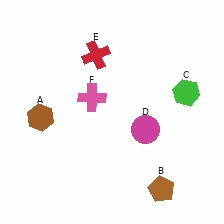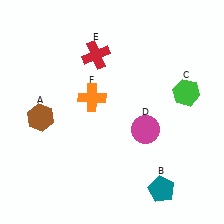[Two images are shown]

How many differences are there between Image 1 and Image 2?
There are 2 differences between the two images.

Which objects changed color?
B changed from brown to teal. F changed from pink to orange.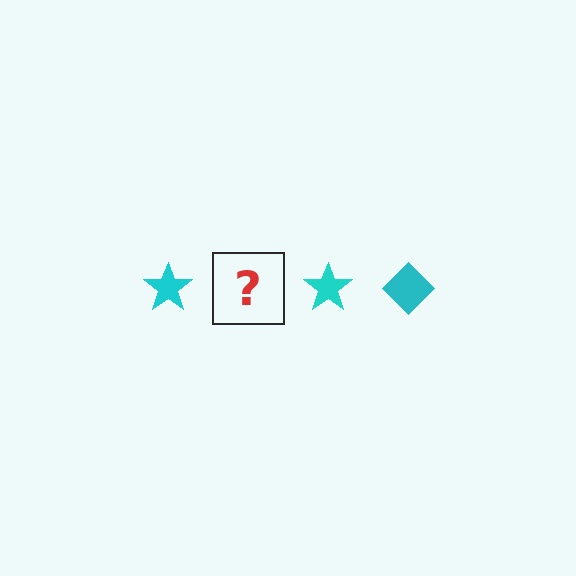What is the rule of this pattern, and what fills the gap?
The rule is that the pattern cycles through star, diamond shapes in cyan. The gap should be filled with a cyan diamond.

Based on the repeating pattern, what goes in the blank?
The blank should be a cyan diamond.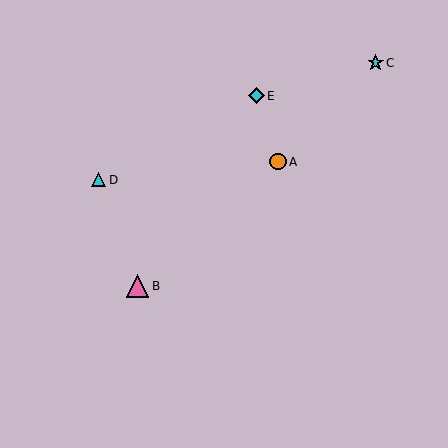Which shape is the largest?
The pink triangle (labeled B) is the largest.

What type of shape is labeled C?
Shape C is a cyan star.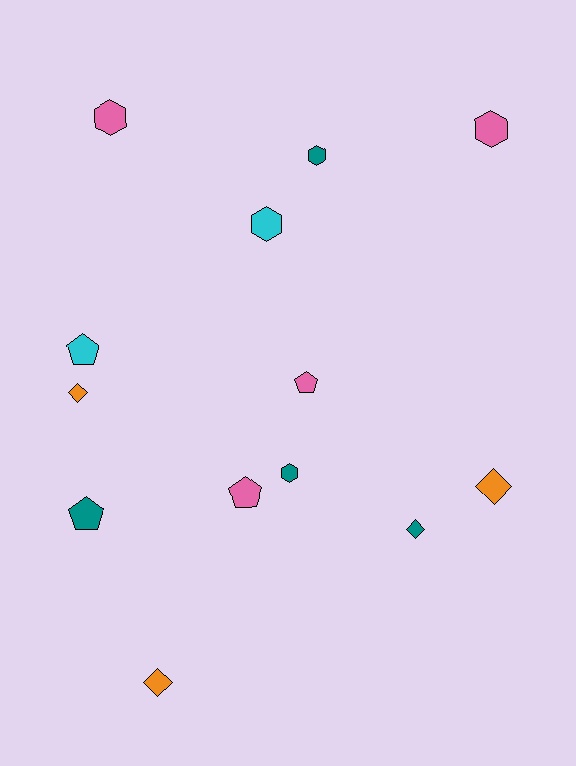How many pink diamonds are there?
There are no pink diamonds.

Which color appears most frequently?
Pink, with 4 objects.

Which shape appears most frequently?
Hexagon, with 5 objects.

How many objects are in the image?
There are 13 objects.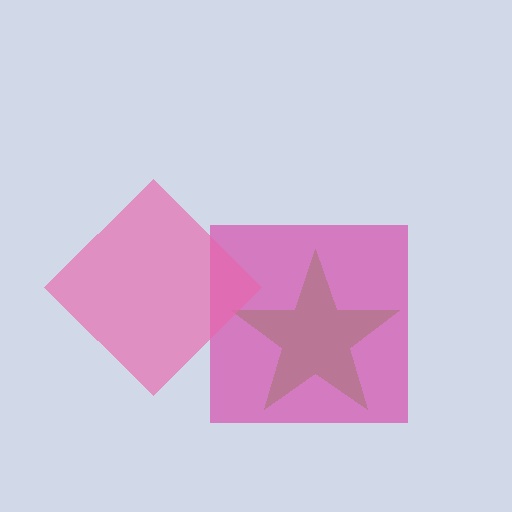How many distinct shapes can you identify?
There are 3 distinct shapes: a lime star, a magenta square, a pink diamond.